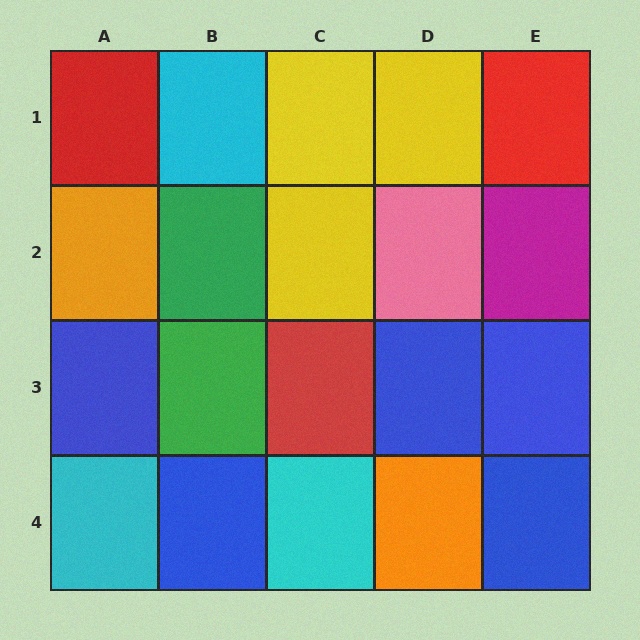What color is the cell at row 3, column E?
Blue.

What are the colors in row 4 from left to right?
Cyan, blue, cyan, orange, blue.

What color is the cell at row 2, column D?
Pink.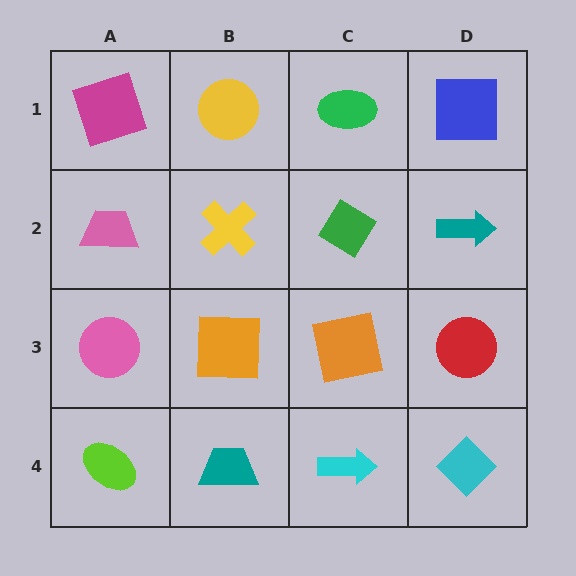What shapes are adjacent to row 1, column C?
A green diamond (row 2, column C), a yellow circle (row 1, column B), a blue square (row 1, column D).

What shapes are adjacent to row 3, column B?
A yellow cross (row 2, column B), a teal trapezoid (row 4, column B), a pink circle (row 3, column A), an orange square (row 3, column C).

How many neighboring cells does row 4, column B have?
3.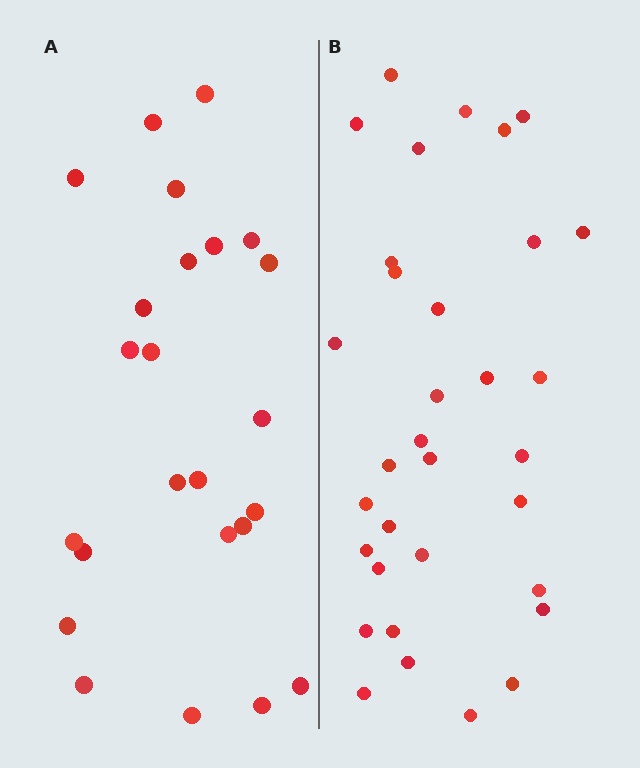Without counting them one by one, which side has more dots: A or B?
Region B (the right region) has more dots.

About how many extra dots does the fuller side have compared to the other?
Region B has roughly 8 or so more dots than region A.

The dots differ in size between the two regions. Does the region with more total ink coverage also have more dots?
No. Region A has more total ink coverage because its dots are larger, but region B actually contains more individual dots. Total area can be misleading — the number of items is what matters here.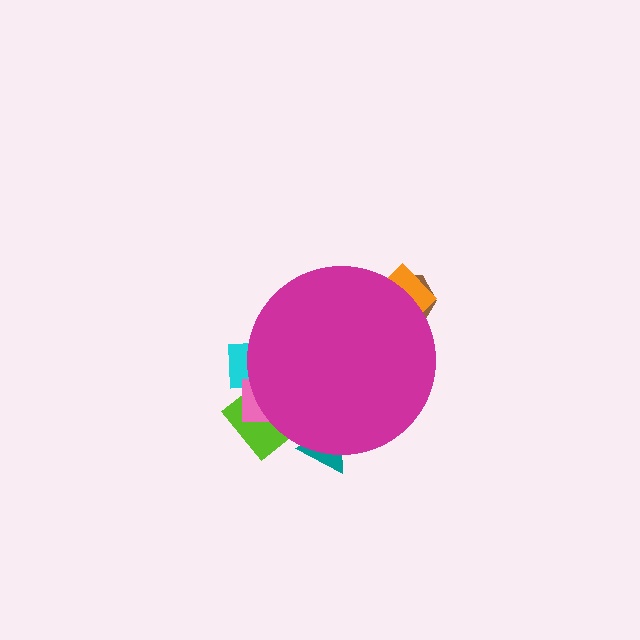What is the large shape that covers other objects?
A magenta circle.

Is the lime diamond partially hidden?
Yes, the lime diamond is partially hidden behind the magenta circle.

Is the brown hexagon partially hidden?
Yes, the brown hexagon is partially hidden behind the magenta circle.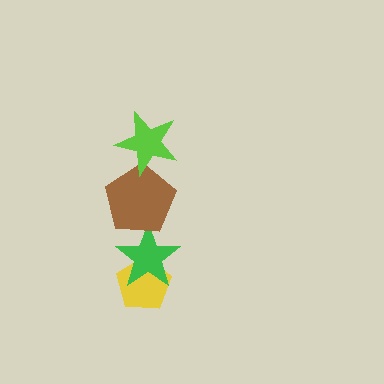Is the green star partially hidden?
Yes, it is partially covered by another shape.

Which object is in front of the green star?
The brown pentagon is in front of the green star.